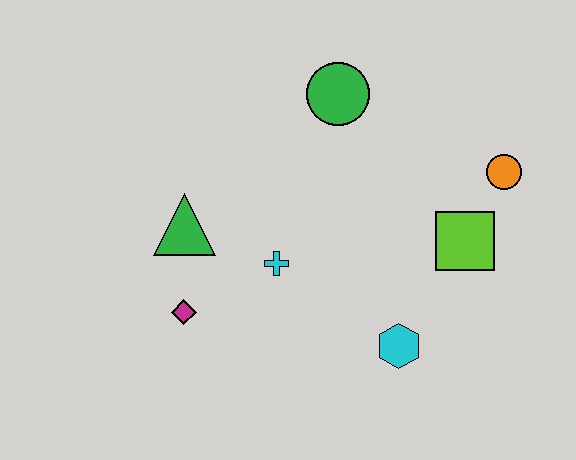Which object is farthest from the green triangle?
The orange circle is farthest from the green triangle.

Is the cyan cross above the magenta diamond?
Yes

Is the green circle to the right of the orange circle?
No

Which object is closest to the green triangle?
The magenta diamond is closest to the green triangle.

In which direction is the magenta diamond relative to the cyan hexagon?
The magenta diamond is to the left of the cyan hexagon.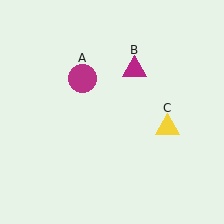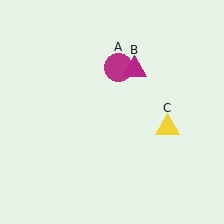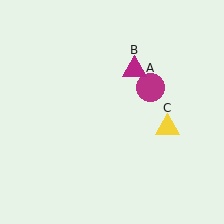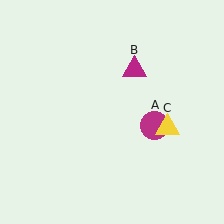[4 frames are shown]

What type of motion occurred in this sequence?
The magenta circle (object A) rotated clockwise around the center of the scene.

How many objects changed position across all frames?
1 object changed position: magenta circle (object A).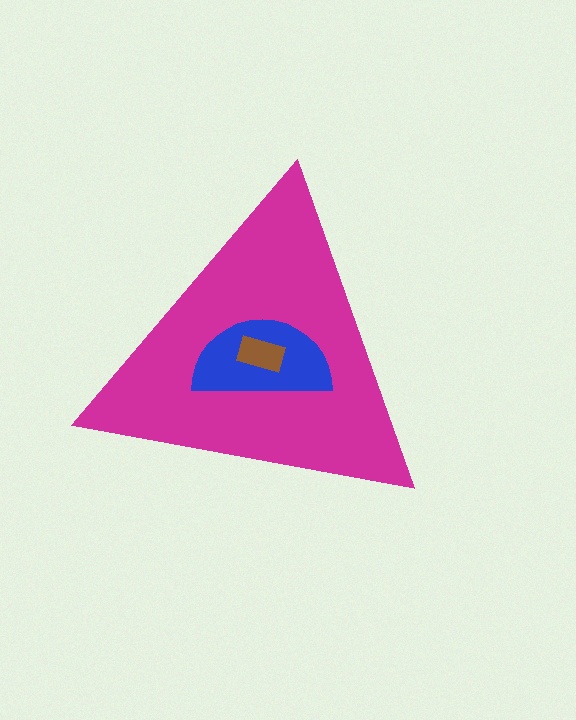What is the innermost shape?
The brown rectangle.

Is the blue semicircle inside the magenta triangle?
Yes.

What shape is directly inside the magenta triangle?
The blue semicircle.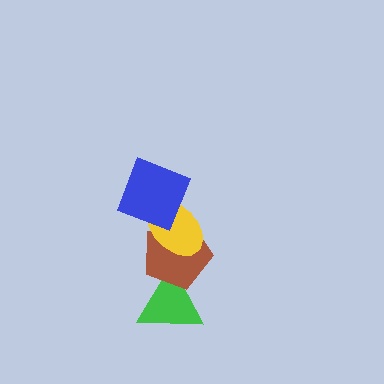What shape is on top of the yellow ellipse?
The blue square is on top of the yellow ellipse.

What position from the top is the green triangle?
The green triangle is 4th from the top.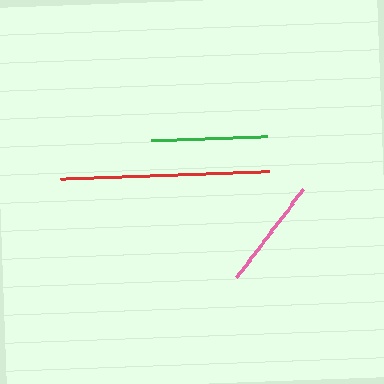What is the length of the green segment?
The green segment is approximately 116 pixels long.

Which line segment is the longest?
The red line is the longest at approximately 209 pixels.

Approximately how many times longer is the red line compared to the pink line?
The red line is approximately 1.9 times the length of the pink line.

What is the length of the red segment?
The red segment is approximately 209 pixels long.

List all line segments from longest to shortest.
From longest to shortest: red, green, pink.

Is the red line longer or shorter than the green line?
The red line is longer than the green line.